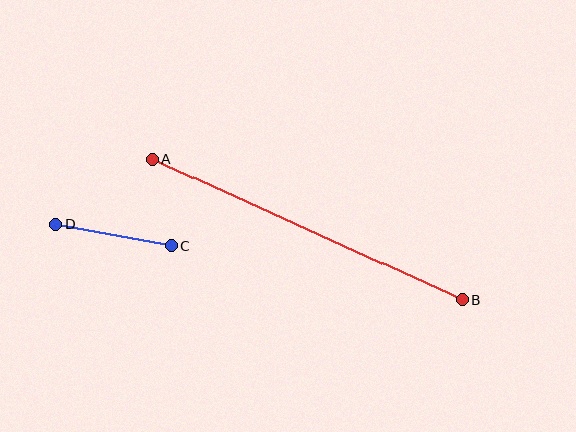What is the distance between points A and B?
The distance is approximately 341 pixels.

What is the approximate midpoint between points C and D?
The midpoint is at approximately (114, 235) pixels.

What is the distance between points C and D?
The distance is approximately 118 pixels.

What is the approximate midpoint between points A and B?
The midpoint is at approximately (307, 229) pixels.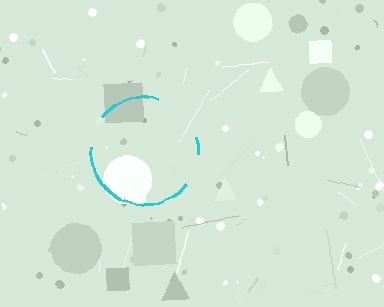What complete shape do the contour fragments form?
The contour fragments form a circle.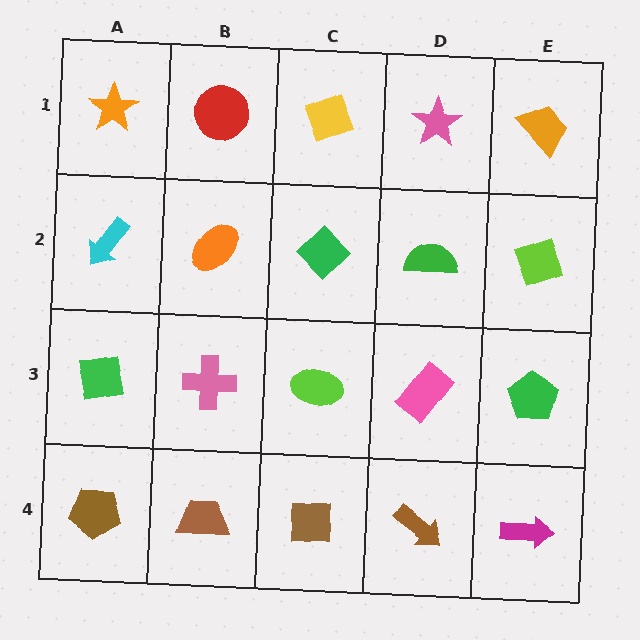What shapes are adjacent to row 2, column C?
A yellow diamond (row 1, column C), a lime ellipse (row 3, column C), an orange ellipse (row 2, column B), a green semicircle (row 2, column D).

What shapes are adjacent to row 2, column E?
An orange trapezoid (row 1, column E), a green pentagon (row 3, column E), a green semicircle (row 2, column D).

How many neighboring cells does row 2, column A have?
3.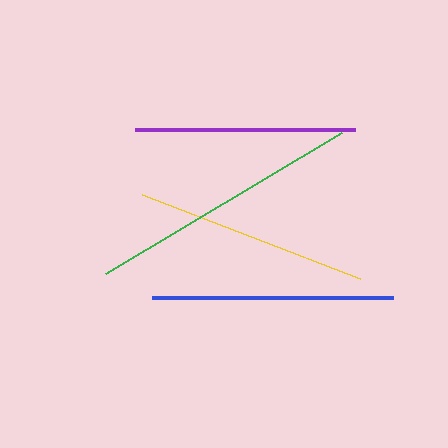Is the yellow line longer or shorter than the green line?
The green line is longer than the yellow line.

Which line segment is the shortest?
The purple line is the shortest at approximately 219 pixels.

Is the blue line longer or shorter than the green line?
The green line is longer than the blue line.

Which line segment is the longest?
The green line is the longest at approximately 275 pixels.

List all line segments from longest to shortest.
From longest to shortest: green, blue, yellow, purple.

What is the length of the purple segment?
The purple segment is approximately 219 pixels long.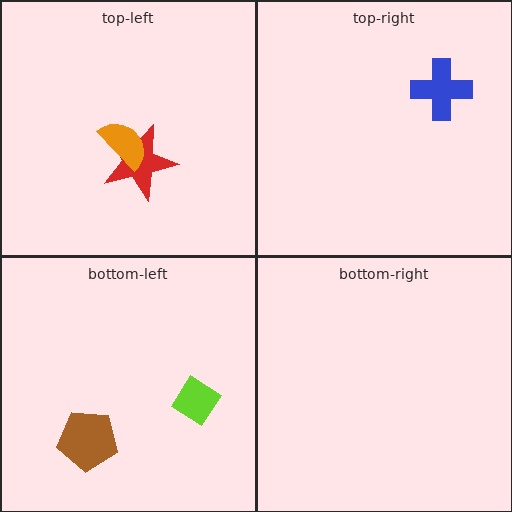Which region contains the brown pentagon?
The bottom-left region.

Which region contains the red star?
The top-left region.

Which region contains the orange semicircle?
The top-left region.